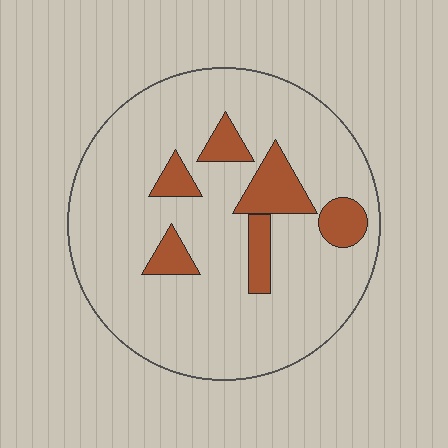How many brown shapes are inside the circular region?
6.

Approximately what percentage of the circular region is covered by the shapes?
Approximately 15%.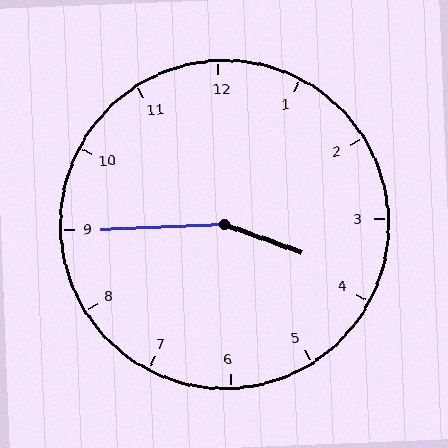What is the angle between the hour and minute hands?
Approximately 158 degrees.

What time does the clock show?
3:45.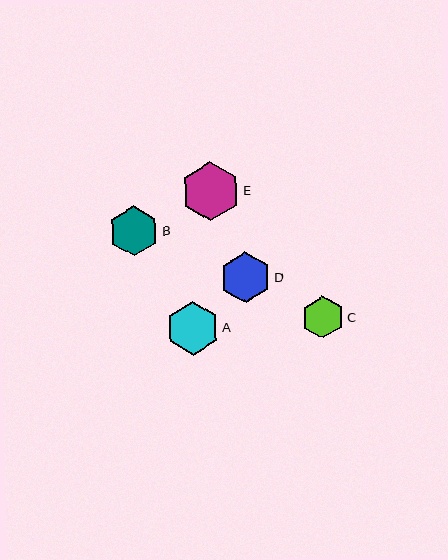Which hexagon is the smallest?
Hexagon C is the smallest with a size of approximately 42 pixels.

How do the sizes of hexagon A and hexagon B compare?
Hexagon A and hexagon B are approximately the same size.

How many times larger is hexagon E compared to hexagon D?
Hexagon E is approximately 1.2 times the size of hexagon D.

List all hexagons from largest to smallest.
From largest to smallest: E, A, D, B, C.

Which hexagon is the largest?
Hexagon E is the largest with a size of approximately 59 pixels.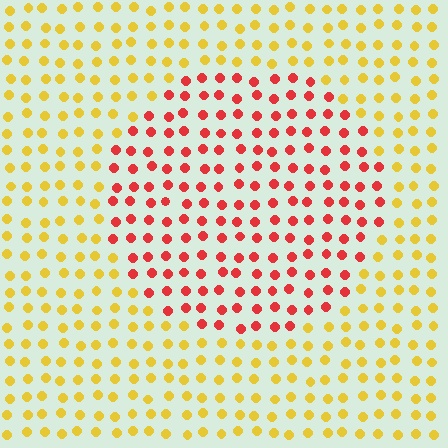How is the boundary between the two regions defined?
The boundary is defined purely by a slight shift in hue (about 53 degrees). Spacing, size, and orientation are identical on both sides.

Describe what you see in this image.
The image is filled with small yellow elements in a uniform arrangement. A circle-shaped region is visible where the elements are tinted to a slightly different hue, forming a subtle color boundary.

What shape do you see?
I see a circle.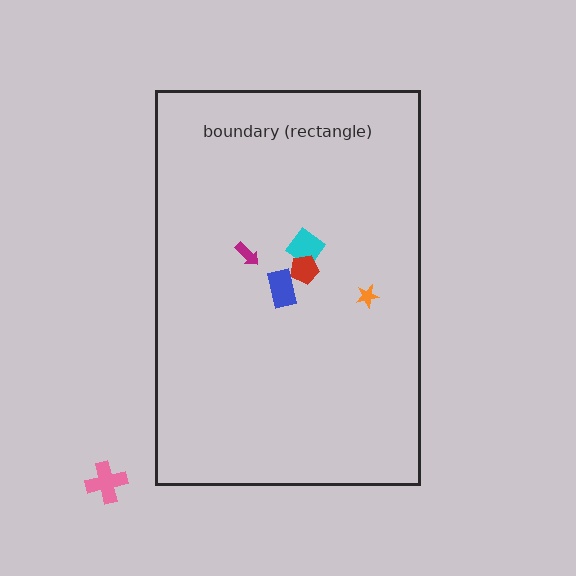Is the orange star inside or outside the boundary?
Inside.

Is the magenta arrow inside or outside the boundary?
Inside.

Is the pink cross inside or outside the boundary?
Outside.